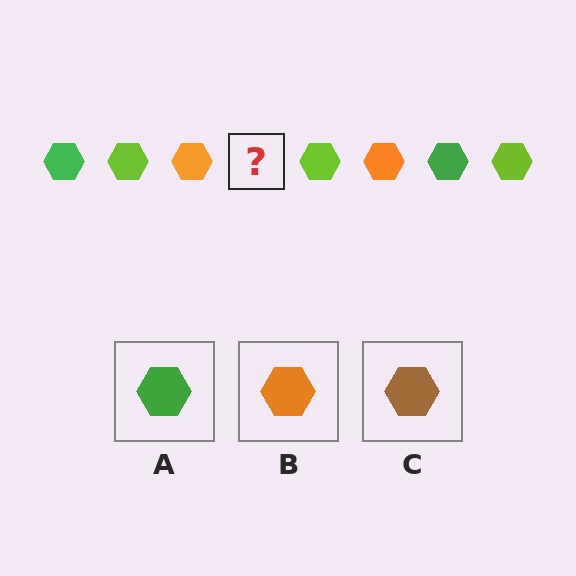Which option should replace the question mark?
Option A.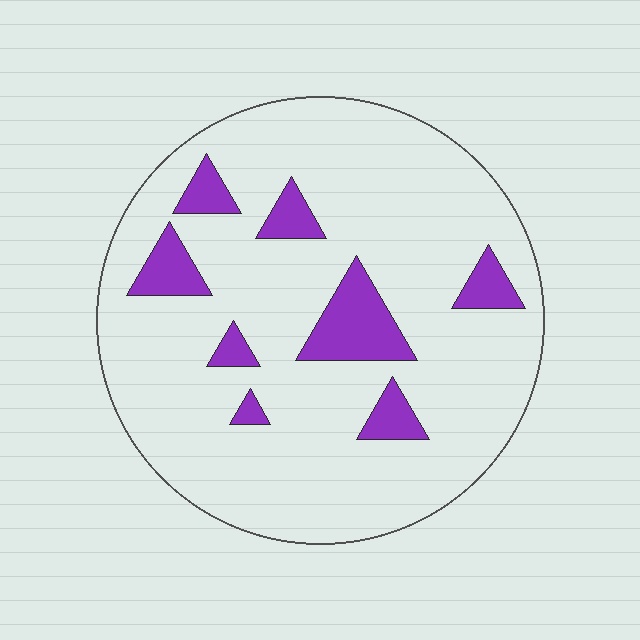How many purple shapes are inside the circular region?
8.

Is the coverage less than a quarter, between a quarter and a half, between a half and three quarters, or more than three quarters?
Less than a quarter.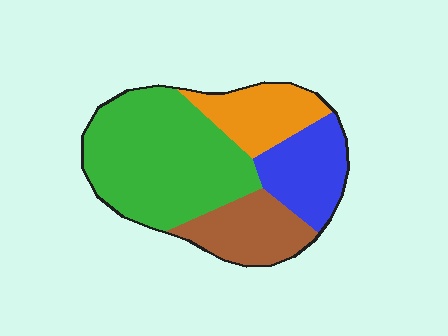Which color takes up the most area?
Green, at roughly 45%.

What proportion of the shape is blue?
Blue covers 19% of the shape.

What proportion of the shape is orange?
Orange covers roughly 15% of the shape.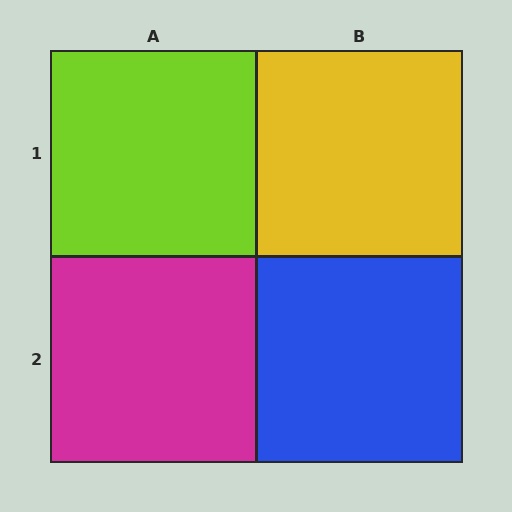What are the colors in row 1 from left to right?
Lime, yellow.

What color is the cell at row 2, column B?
Blue.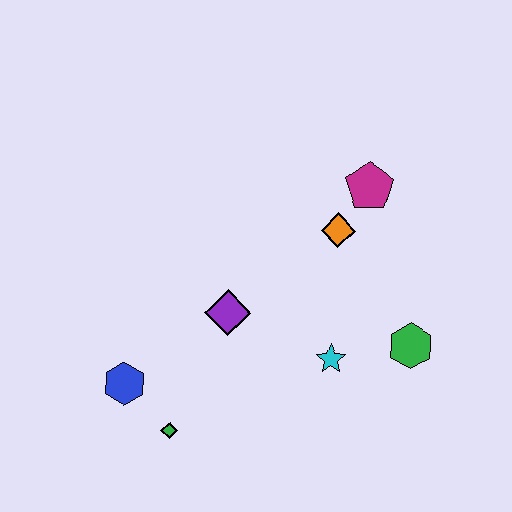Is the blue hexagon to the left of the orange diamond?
Yes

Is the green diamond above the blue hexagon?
No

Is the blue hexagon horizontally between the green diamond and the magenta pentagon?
No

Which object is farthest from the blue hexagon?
The magenta pentagon is farthest from the blue hexagon.